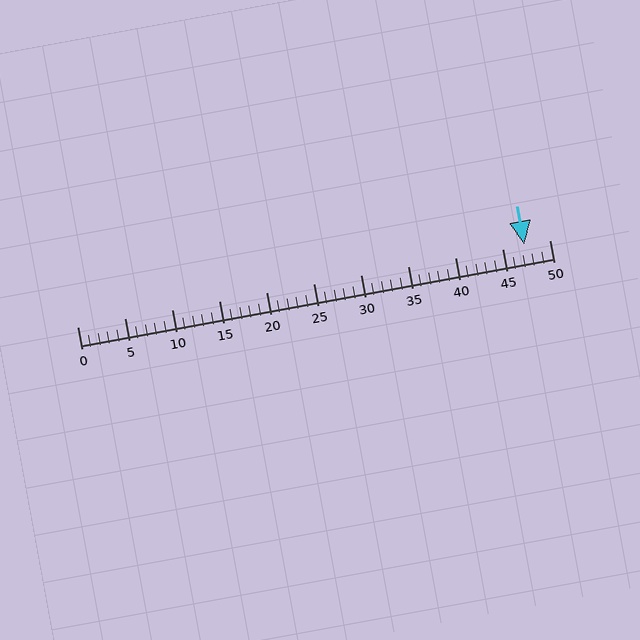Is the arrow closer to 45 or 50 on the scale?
The arrow is closer to 45.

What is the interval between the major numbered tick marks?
The major tick marks are spaced 5 units apart.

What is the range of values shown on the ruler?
The ruler shows values from 0 to 50.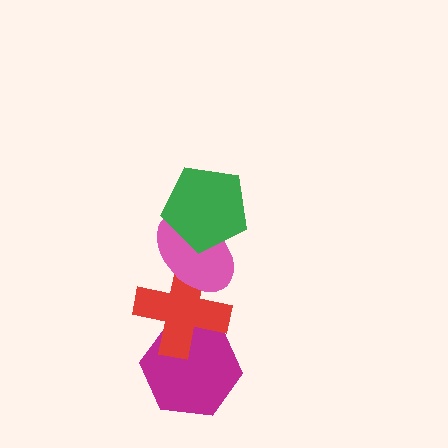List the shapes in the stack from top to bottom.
From top to bottom: the green pentagon, the pink ellipse, the red cross, the magenta hexagon.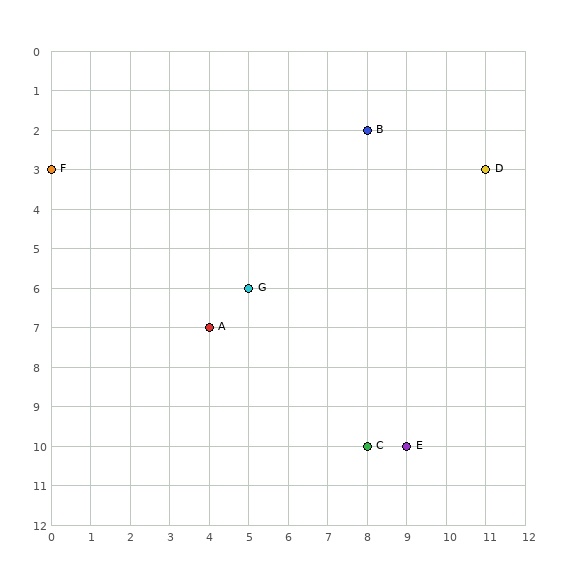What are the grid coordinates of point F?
Point F is at grid coordinates (0, 3).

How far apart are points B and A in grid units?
Points B and A are 4 columns and 5 rows apart (about 6.4 grid units diagonally).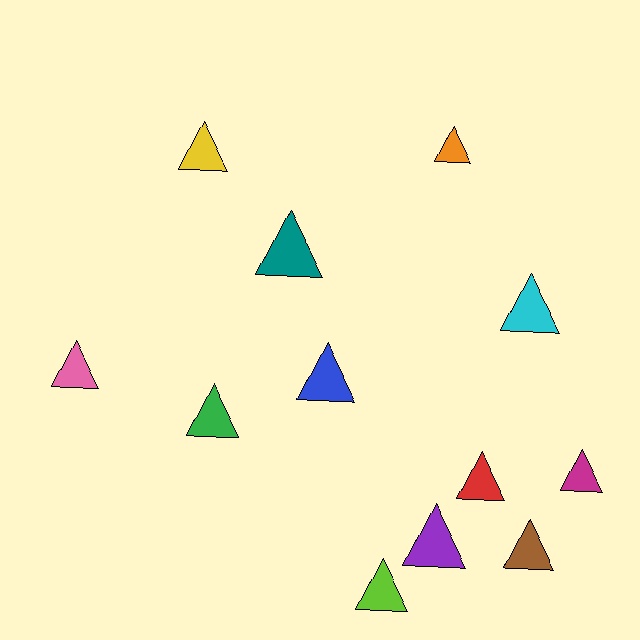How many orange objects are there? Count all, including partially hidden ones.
There is 1 orange object.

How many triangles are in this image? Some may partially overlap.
There are 12 triangles.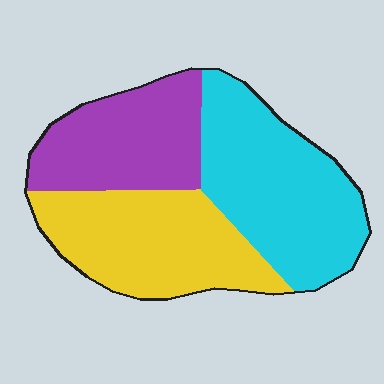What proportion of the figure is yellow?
Yellow takes up about one third (1/3) of the figure.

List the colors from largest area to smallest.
From largest to smallest: cyan, yellow, purple.